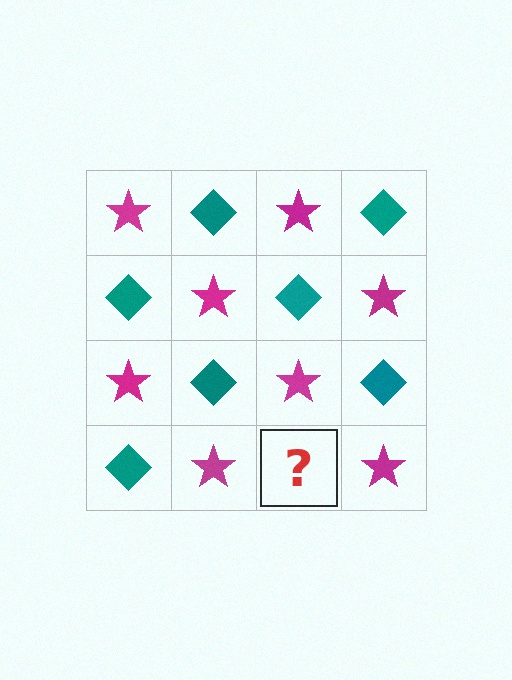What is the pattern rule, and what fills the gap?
The rule is that it alternates magenta star and teal diamond in a checkerboard pattern. The gap should be filled with a teal diamond.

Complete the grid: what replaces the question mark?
The question mark should be replaced with a teal diamond.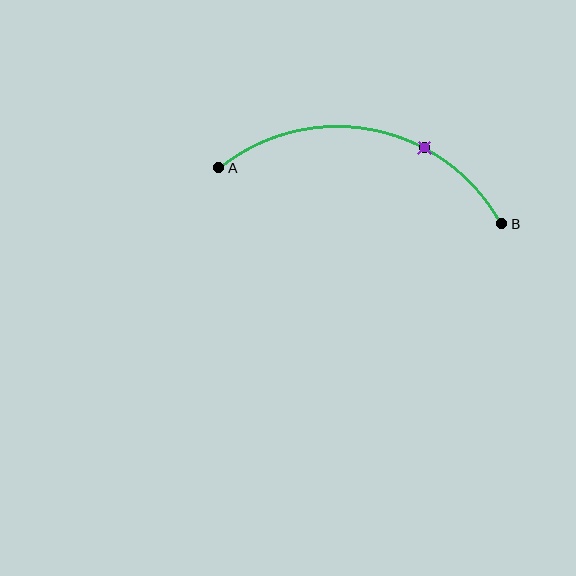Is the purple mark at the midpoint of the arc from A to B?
No. The purple mark lies on the arc but is closer to endpoint B. The arc midpoint would be at the point on the curve equidistant along the arc from both A and B.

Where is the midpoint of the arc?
The arc midpoint is the point on the curve farthest from the straight line joining A and B. It sits above that line.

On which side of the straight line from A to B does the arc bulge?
The arc bulges above the straight line connecting A and B.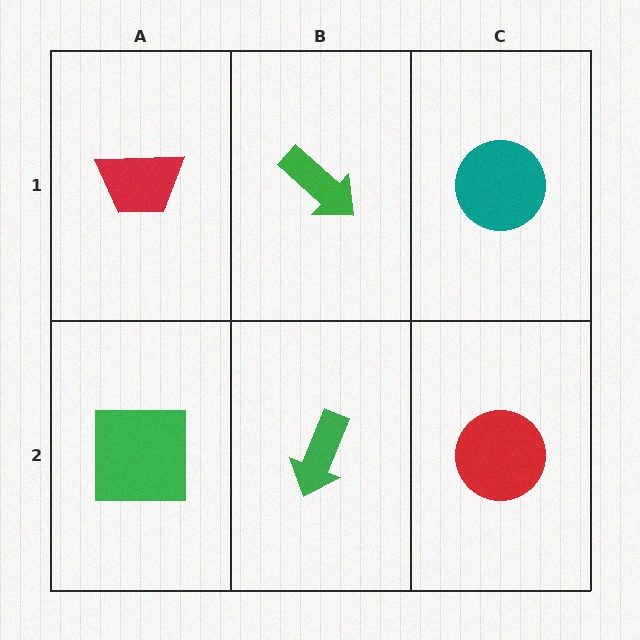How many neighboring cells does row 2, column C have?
2.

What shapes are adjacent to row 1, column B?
A green arrow (row 2, column B), a red trapezoid (row 1, column A), a teal circle (row 1, column C).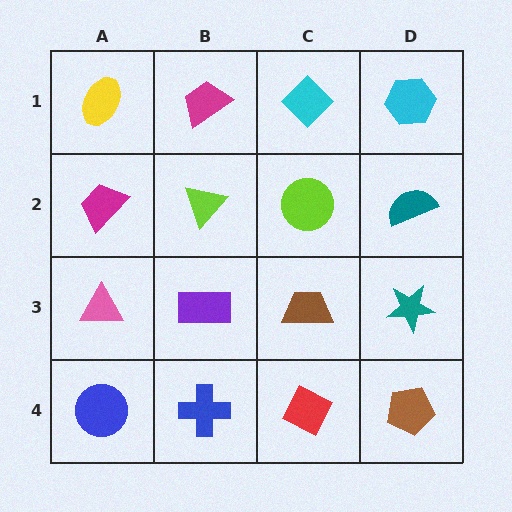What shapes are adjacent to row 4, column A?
A pink triangle (row 3, column A), a blue cross (row 4, column B).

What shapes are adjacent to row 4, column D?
A teal star (row 3, column D), a red diamond (row 4, column C).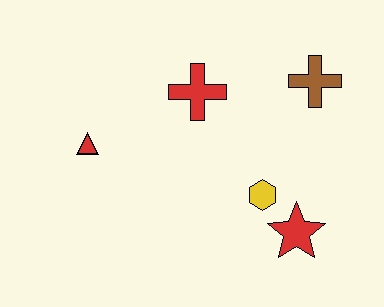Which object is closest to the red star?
The yellow hexagon is closest to the red star.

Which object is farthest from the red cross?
The red star is farthest from the red cross.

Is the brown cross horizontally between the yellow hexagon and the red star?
No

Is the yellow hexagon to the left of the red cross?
No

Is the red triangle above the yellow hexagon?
Yes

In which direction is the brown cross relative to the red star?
The brown cross is above the red star.